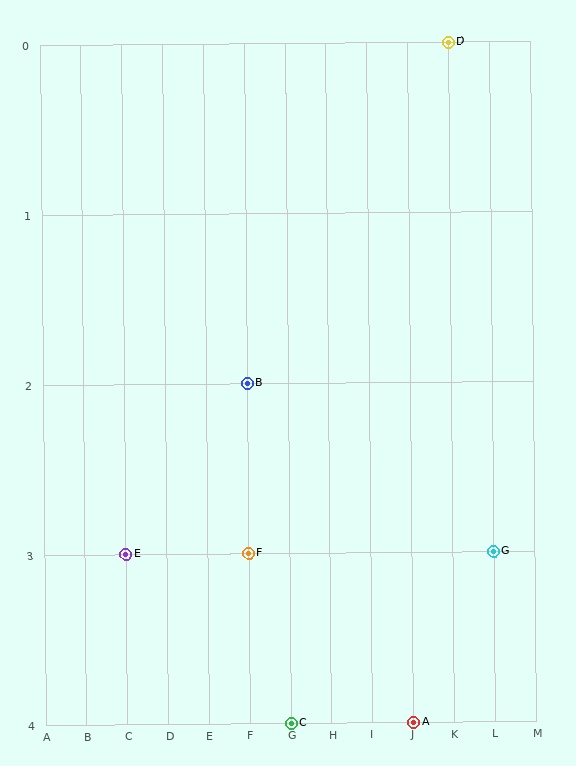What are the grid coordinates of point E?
Point E is at grid coordinates (C, 3).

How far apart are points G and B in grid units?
Points G and B are 6 columns and 1 row apart (about 6.1 grid units diagonally).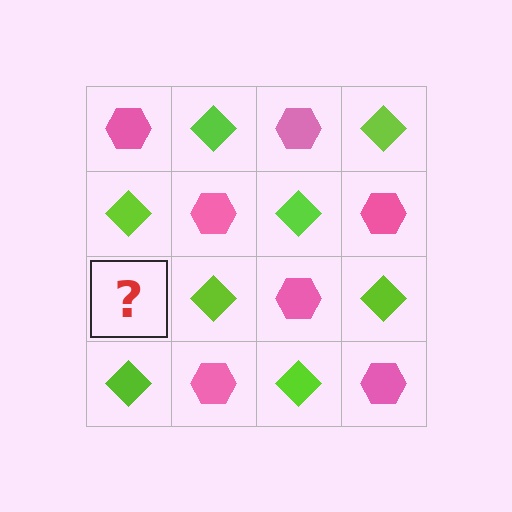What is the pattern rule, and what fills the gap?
The rule is that it alternates pink hexagon and lime diamond in a checkerboard pattern. The gap should be filled with a pink hexagon.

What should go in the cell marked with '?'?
The missing cell should contain a pink hexagon.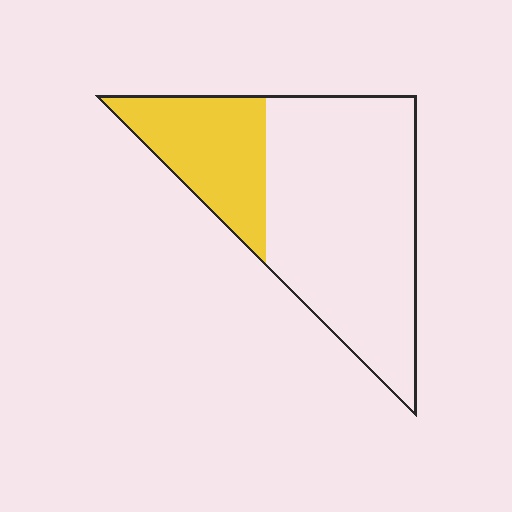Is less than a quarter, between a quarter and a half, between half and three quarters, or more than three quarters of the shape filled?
Between a quarter and a half.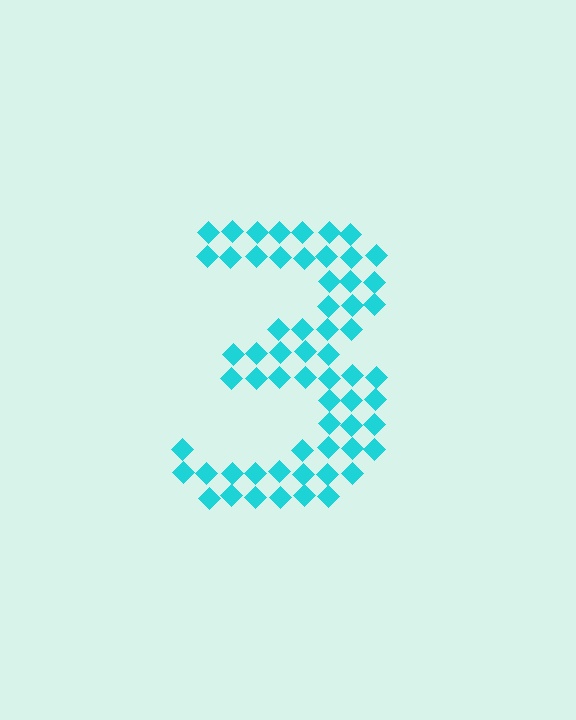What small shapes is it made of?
It is made of small diamonds.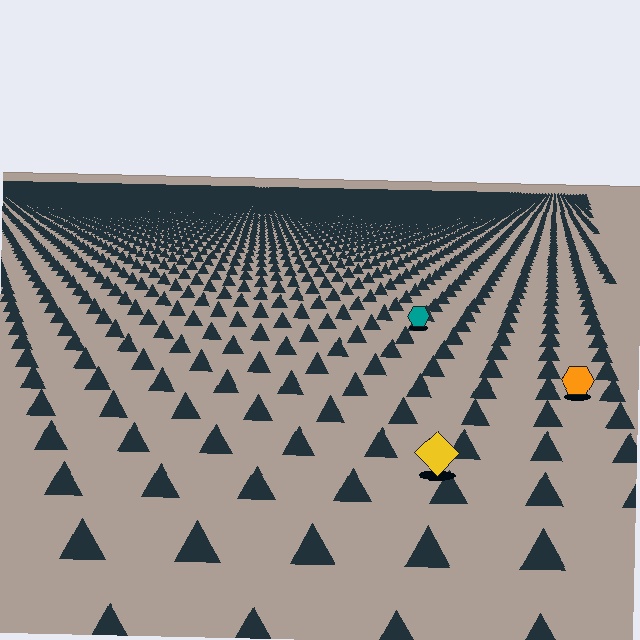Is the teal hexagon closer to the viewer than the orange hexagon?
No. The orange hexagon is closer — you can tell from the texture gradient: the ground texture is coarser near it.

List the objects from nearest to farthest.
From nearest to farthest: the yellow diamond, the orange hexagon, the teal hexagon.